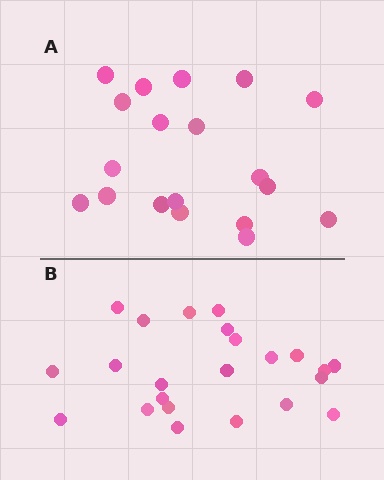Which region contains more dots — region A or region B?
Region B (the bottom region) has more dots.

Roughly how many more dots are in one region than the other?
Region B has about 4 more dots than region A.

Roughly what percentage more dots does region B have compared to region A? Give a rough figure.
About 20% more.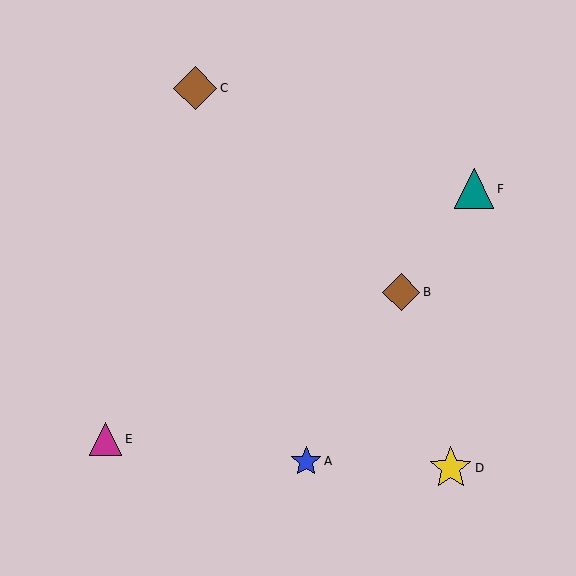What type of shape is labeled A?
Shape A is a blue star.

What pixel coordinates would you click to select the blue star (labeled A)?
Click at (306, 461) to select the blue star A.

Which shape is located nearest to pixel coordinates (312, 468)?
The blue star (labeled A) at (306, 461) is nearest to that location.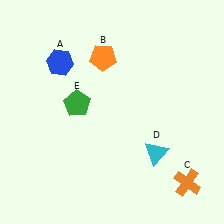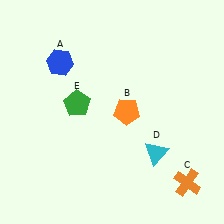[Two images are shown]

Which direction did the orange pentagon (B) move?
The orange pentagon (B) moved down.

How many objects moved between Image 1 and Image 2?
1 object moved between the two images.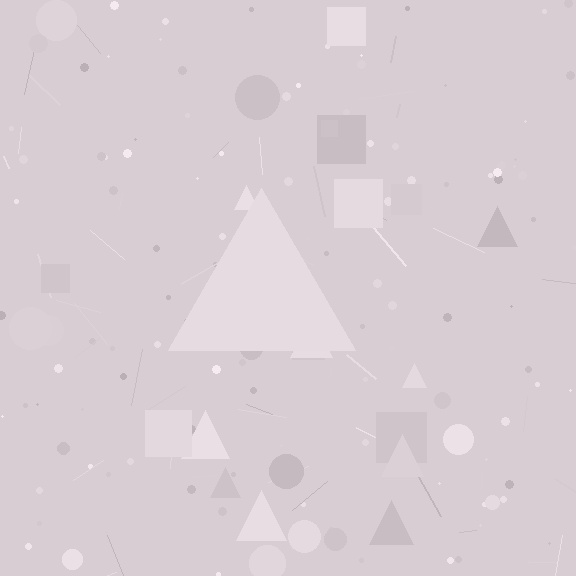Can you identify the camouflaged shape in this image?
The camouflaged shape is a triangle.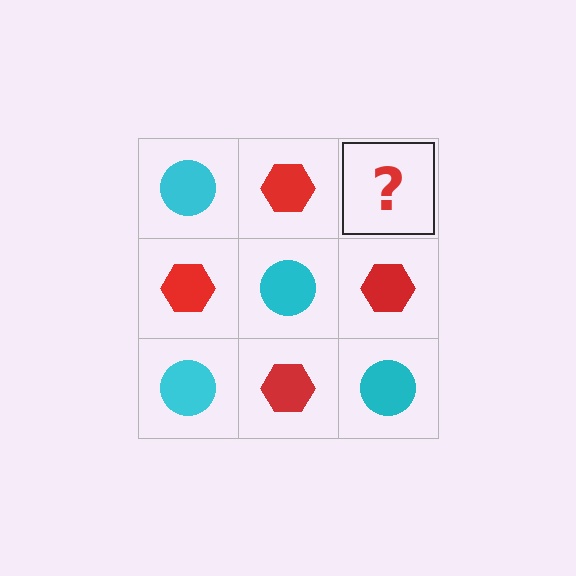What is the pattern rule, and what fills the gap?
The rule is that it alternates cyan circle and red hexagon in a checkerboard pattern. The gap should be filled with a cyan circle.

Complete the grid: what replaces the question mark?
The question mark should be replaced with a cyan circle.